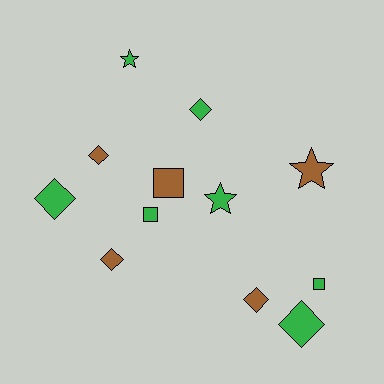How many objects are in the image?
There are 12 objects.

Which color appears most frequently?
Green, with 7 objects.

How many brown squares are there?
There is 1 brown square.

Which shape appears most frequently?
Diamond, with 6 objects.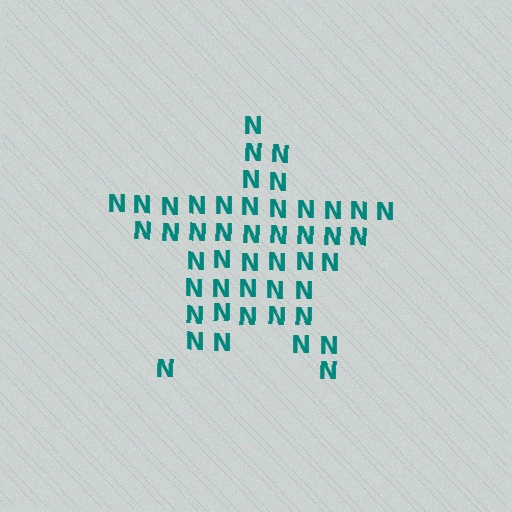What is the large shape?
The large shape is a star.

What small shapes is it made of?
It is made of small letter N's.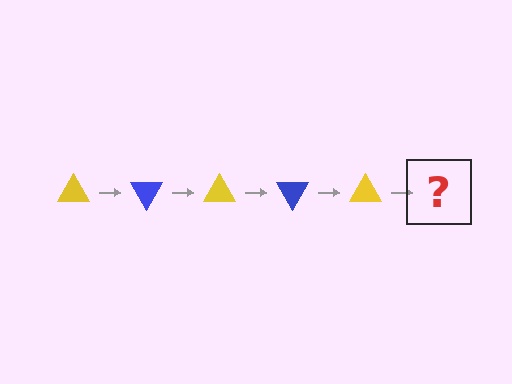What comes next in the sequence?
The next element should be a blue triangle, rotated 300 degrees from the start.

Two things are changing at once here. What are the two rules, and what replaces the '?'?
The two rules are that it rotates 60 degrees each step and the color cycles through yellow and blue. The '?' should be a blue triangle, rotated 300 degrees from the start.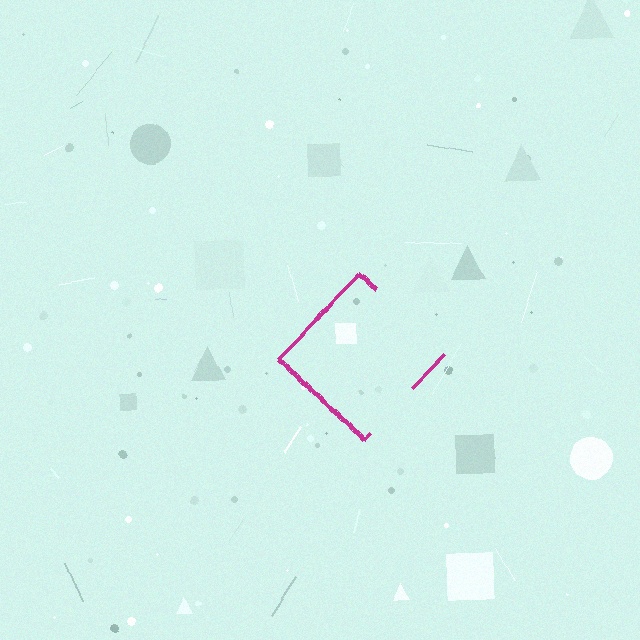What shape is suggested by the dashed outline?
The dashed outline suggests a diamond.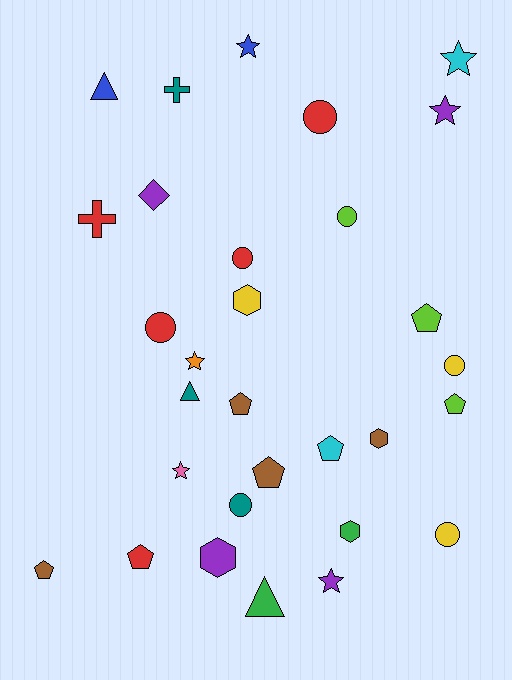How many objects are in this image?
There are 30 objects.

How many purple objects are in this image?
There are 4 purple objects.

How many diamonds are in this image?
There is 1 diamond.